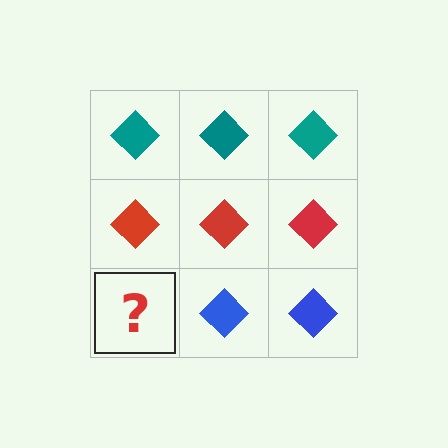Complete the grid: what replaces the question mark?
The question mark should be replaced with a blue diamond.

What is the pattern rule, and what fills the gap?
The rule is that each row has a consistent color. The gap should be filled with a blue diamond.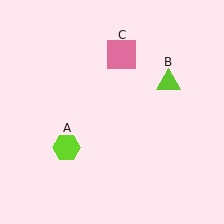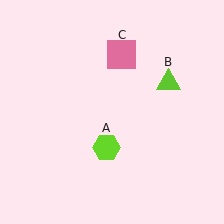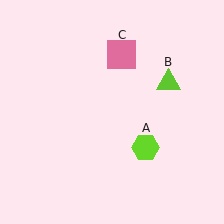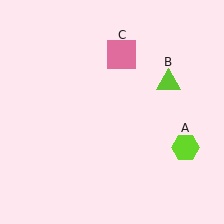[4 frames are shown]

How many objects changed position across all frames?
1 object changed position: lime hexagon (object A).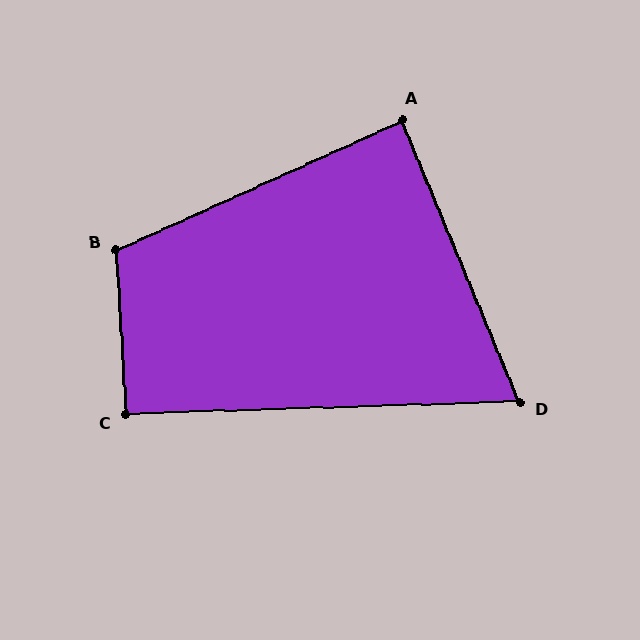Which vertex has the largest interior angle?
B, at approximately 111 degrees.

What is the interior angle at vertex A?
Approximately 88 degrees (approximately right).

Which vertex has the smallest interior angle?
D, at approximately 69 degrees.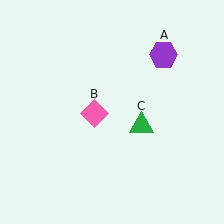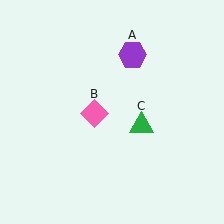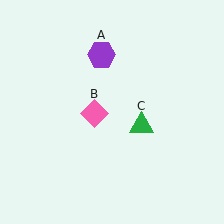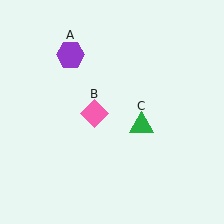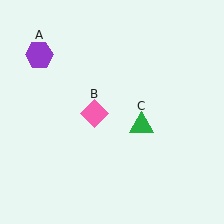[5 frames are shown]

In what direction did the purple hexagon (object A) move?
The purple hexagon (object A) moved left.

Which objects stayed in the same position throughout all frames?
Pink diamond (object B) and green triangle (object C) remained stationary.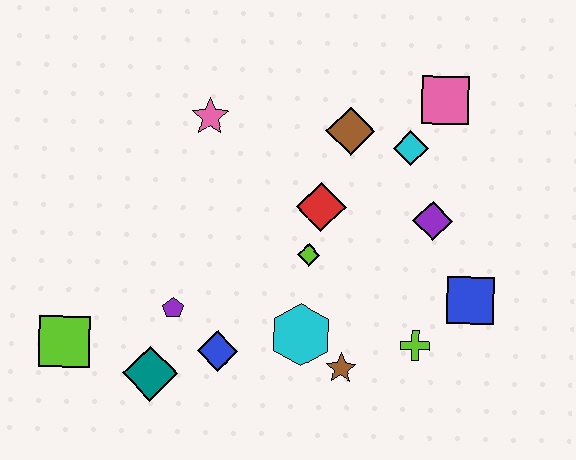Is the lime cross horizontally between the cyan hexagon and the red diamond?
No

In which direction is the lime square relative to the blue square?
The lime square is to the left of the blue square.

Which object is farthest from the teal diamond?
The pink square is farthest from the teal diamond.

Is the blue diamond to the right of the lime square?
Yes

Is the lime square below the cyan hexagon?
Yes